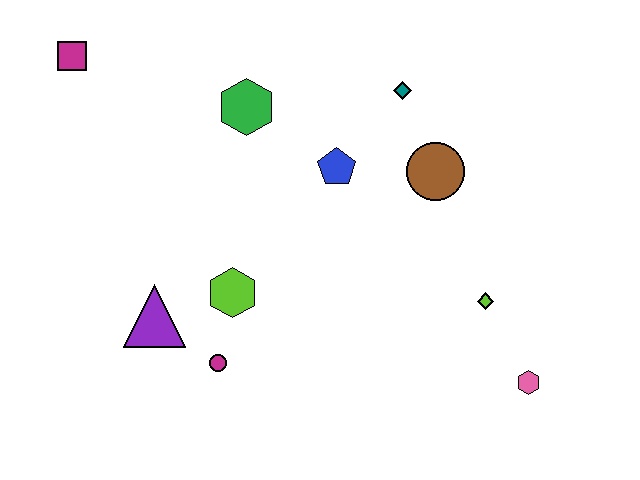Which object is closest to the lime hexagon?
The magenta circle is closest to the lime hexagon.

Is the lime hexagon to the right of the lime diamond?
No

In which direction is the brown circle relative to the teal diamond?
The brown circle is below the teal diamond.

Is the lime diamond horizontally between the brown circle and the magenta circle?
No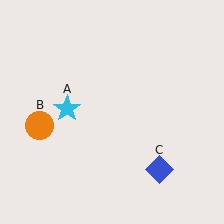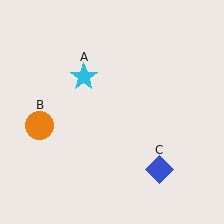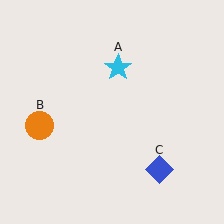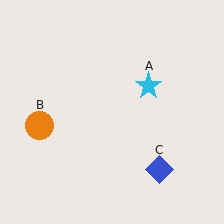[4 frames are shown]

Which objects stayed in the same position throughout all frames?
Orange circle (object B) and blue diamond (object C) remained stationary.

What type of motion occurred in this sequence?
The cyan star (object A) rotated clockwise around the center of the scene.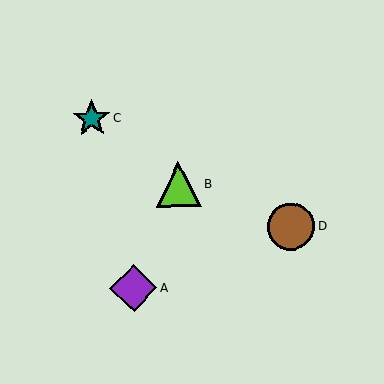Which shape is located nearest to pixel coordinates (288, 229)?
The brown circle (labeled D) at (291, 227) is nearest to that location.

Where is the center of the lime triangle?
The center of the lime triangle is at (179, 185).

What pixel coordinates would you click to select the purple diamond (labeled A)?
Click at (133, 288) to select the purple diamond A.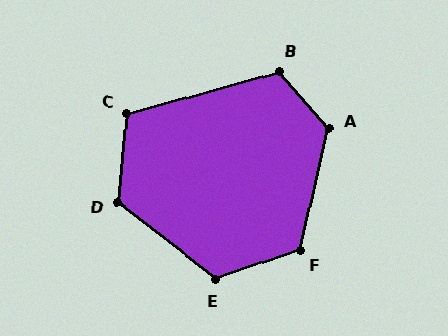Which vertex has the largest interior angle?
A, at approximately 126 degrees.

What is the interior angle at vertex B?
Approximately 115 degrees (obtuse).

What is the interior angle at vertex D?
Approximately 123 degrees (obtuse).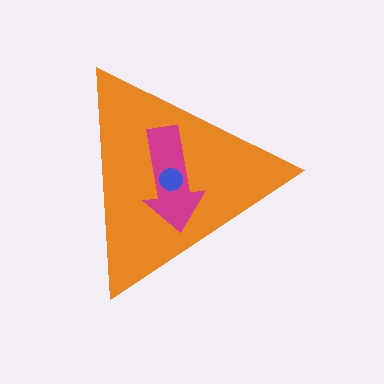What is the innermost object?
The blue circle.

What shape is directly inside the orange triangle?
The magenta arrow.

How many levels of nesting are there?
3.